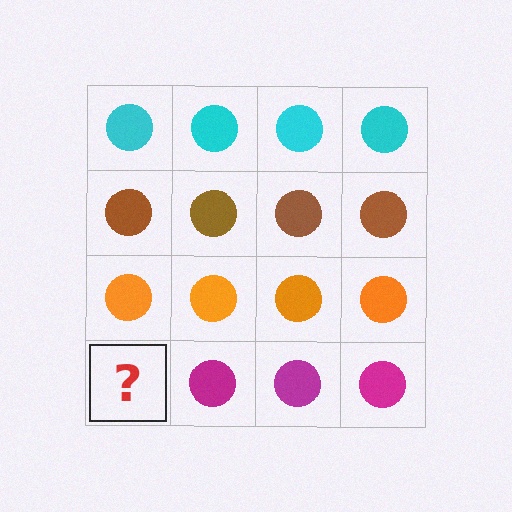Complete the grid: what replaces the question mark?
The question mark should be replaced with a magenta circle.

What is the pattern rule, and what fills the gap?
The rule is that each row has a consistent color. The gap should be filled with a magenta circle.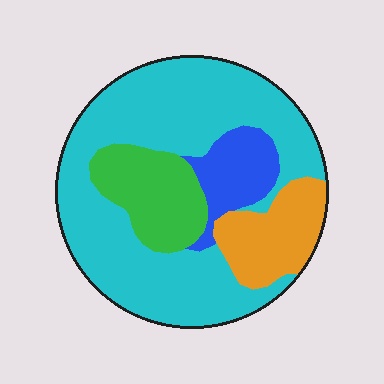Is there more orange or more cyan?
Cyan.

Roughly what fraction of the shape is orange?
Orange takes up about one eighth (1/8) of the shape.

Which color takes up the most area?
Cyan, at roughly 60%.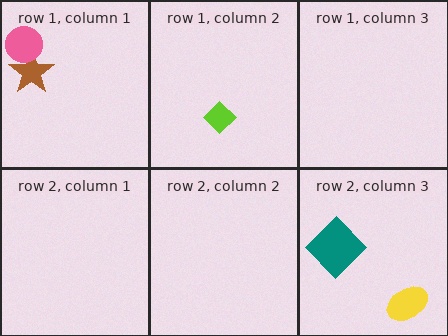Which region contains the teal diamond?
The row 2, column 3 region.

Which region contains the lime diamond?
The row 1, column 2 region.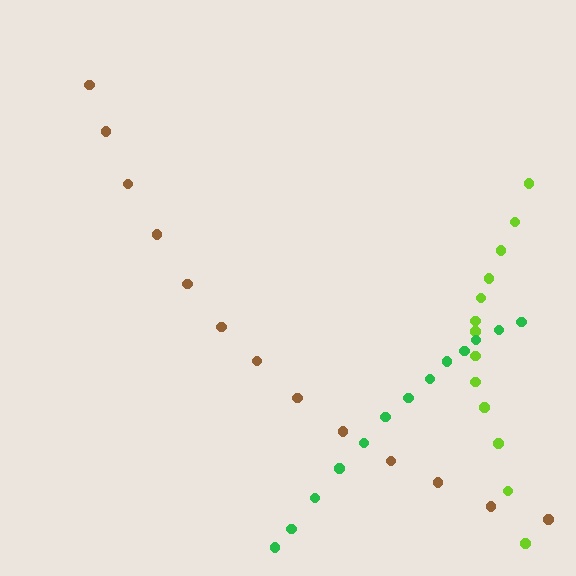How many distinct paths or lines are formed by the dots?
There are 3 distinct paths.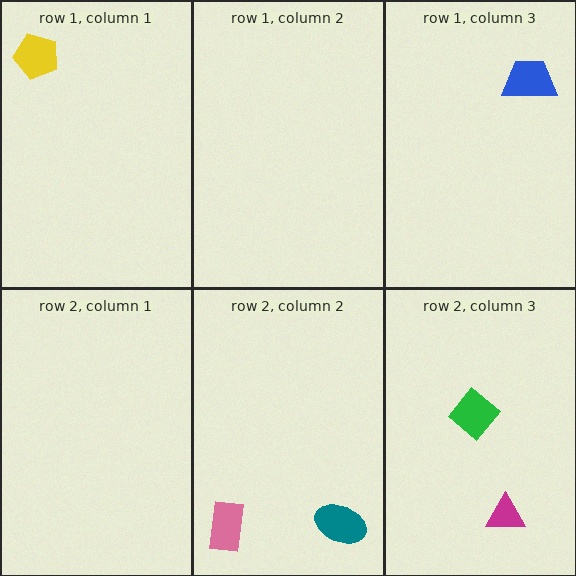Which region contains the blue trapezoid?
The row 1, column 3 region.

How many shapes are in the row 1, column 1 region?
1.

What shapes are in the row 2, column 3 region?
The magenta triangle, the green diamond.